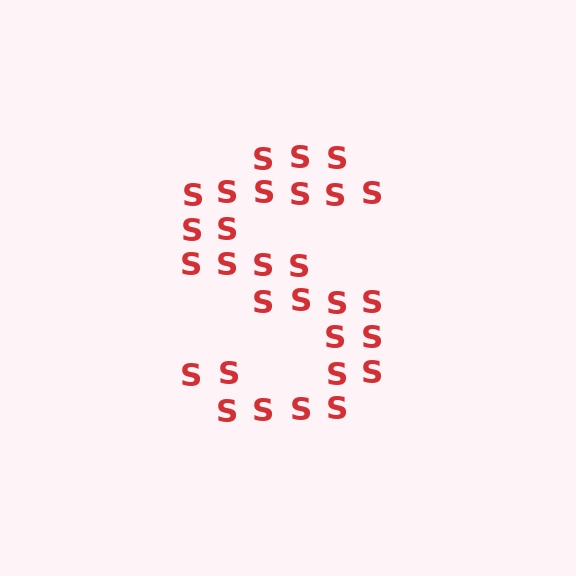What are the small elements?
The small elements are letter S's.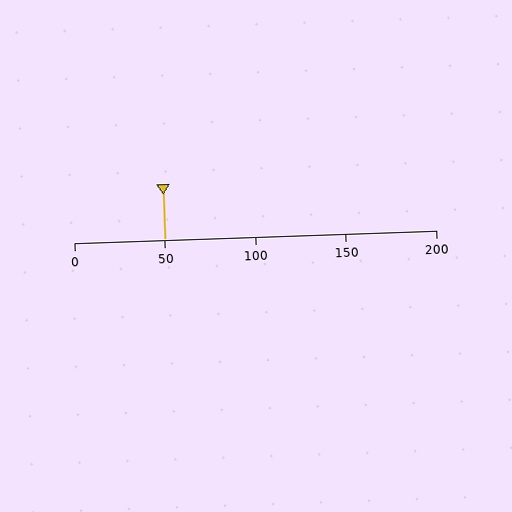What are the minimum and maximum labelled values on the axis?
The axis runs from 0 to 200.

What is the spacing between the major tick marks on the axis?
The major ticks are spaced 50 apart.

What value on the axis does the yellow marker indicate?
The marker indicates approximately 50.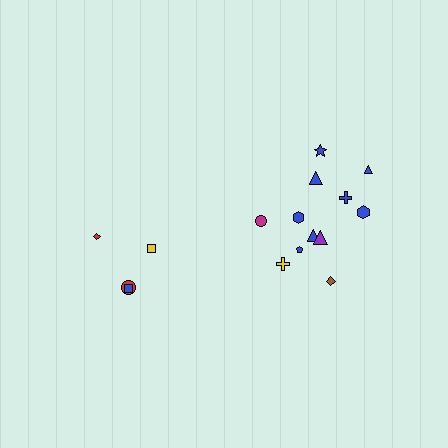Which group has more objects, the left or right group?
The right group.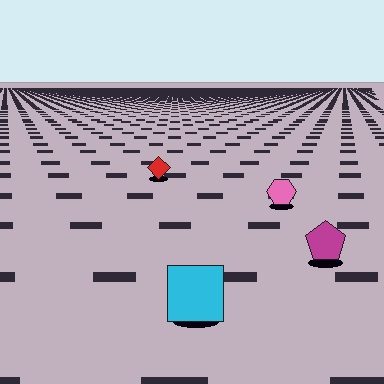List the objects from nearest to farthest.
From nearest to farthest: the cyan square, the magenta pentagon, the pink hexagon, the red diamond.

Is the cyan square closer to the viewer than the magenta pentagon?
Yes. The cyan square is closer — you can tell from the texture gradient: the ground texture is coarser near it.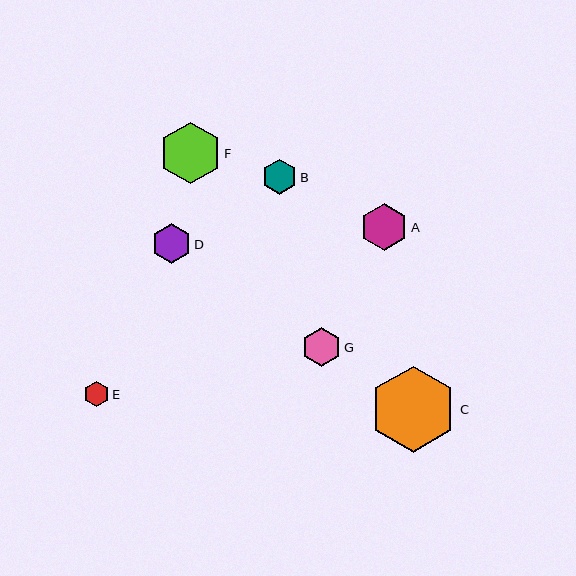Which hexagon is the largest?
Hexagon C is the largest with a size of approximately 87 pixels.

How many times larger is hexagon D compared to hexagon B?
Hexagon D is approximately 1.1 times the size of hexagon B.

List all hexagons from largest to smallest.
From largest to smallest: C, F, A, D, G, B, E.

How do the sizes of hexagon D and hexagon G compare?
Hexagon D and hexagon G are approximately the same size.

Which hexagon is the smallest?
Hexagon E is the smallest with a size of approximately 25 pixels.